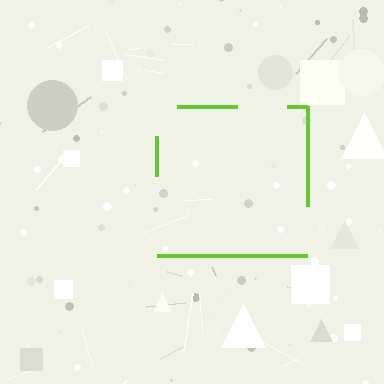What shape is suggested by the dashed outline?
The dashed outline suggests a square.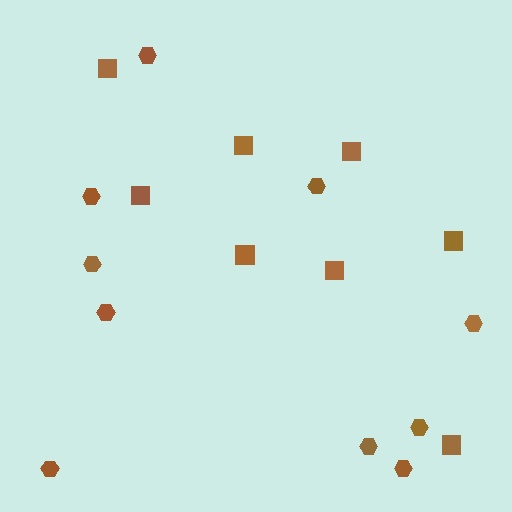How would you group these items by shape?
There are 2 groups: one group of squares (8) and one group of hexagons (10).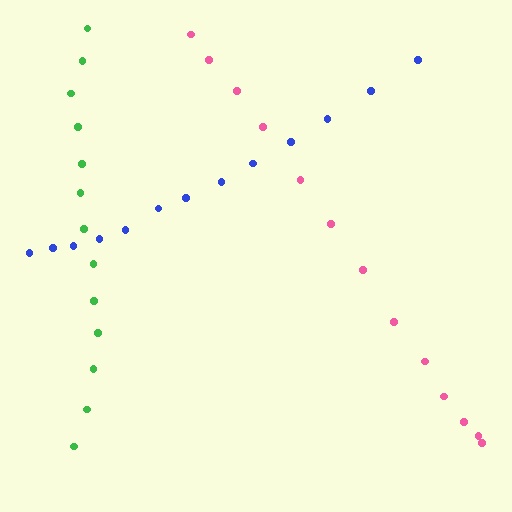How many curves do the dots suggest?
There are 3 distinct paths.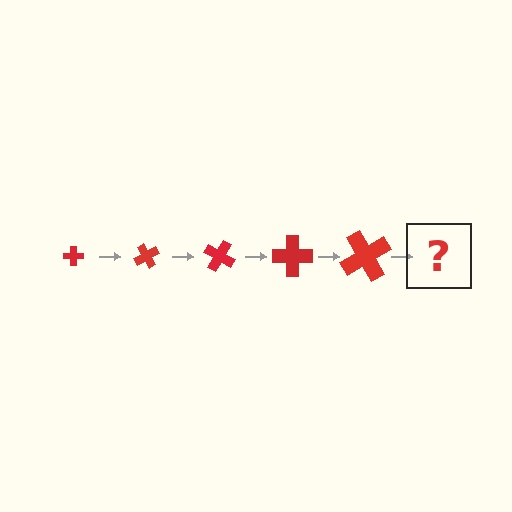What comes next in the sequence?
The next element should be a cross, larger than the previous one and rotated 300 degrees from the start.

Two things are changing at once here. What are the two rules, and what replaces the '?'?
The two rules are that the cross grows larger each step and it rotates 60 degrees each step. The '?' should be a cross, larger than the previous one and rotated 300 degrees from the start.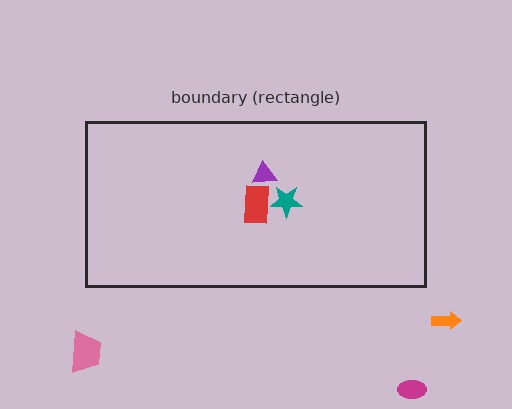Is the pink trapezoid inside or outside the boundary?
Outside.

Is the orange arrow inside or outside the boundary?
Outside.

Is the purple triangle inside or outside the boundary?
Inside.